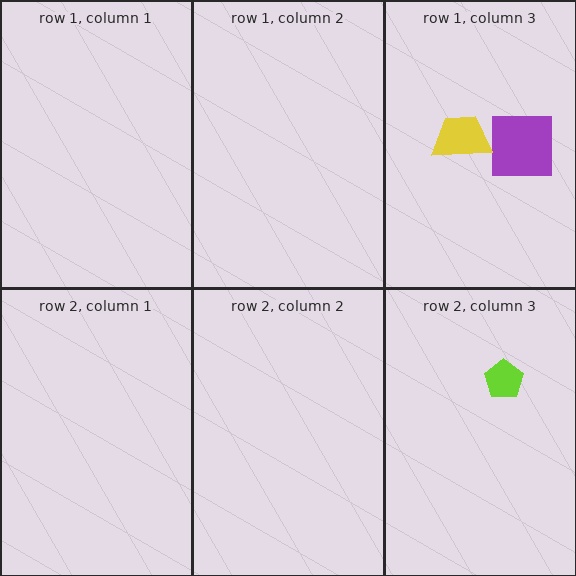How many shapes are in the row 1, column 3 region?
2.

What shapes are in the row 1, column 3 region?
The purple square, the yellow trapezoid.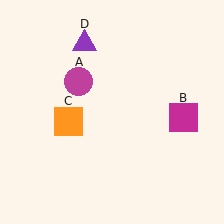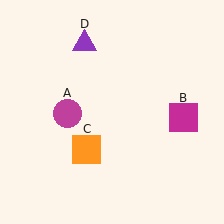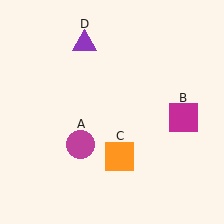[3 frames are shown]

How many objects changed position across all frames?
2 objects changed position: magenta circle (object A), orange square (object C).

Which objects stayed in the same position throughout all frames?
Magenta square (object B) and purple triangle (object D) remained stationary.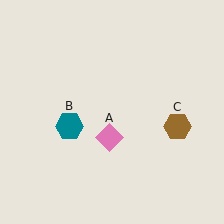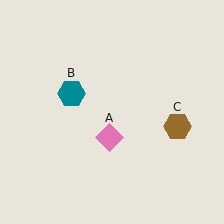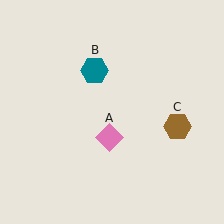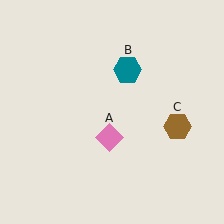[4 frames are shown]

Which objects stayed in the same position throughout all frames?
Pink diamond (object A) and brown hexagon (object C) remained stationary.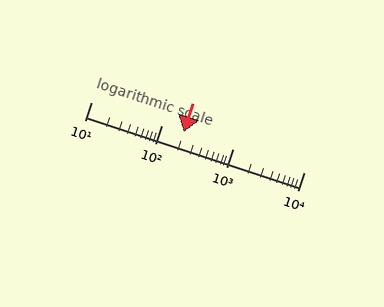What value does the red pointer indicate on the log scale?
The pointer indicates approximately 200.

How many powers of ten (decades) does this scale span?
The scale spans 3 decades, from 10 to 10000.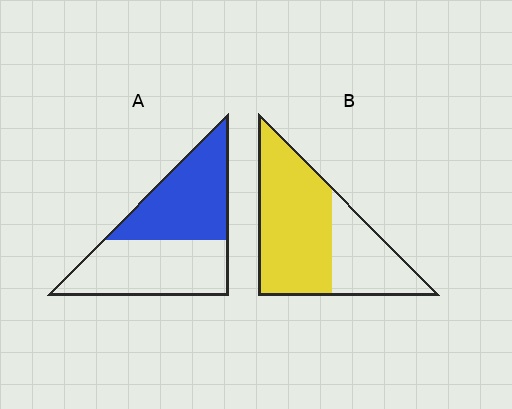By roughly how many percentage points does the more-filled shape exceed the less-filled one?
By roughly 15 percentage points (B over A).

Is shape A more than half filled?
Roughly half.